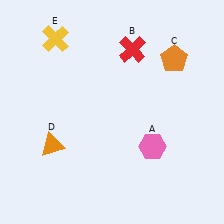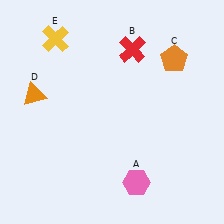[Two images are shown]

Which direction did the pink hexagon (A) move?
The pink hexagon (A) moved down.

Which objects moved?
The objects that moved are: the pink hexagon (A), the orange triangle (D).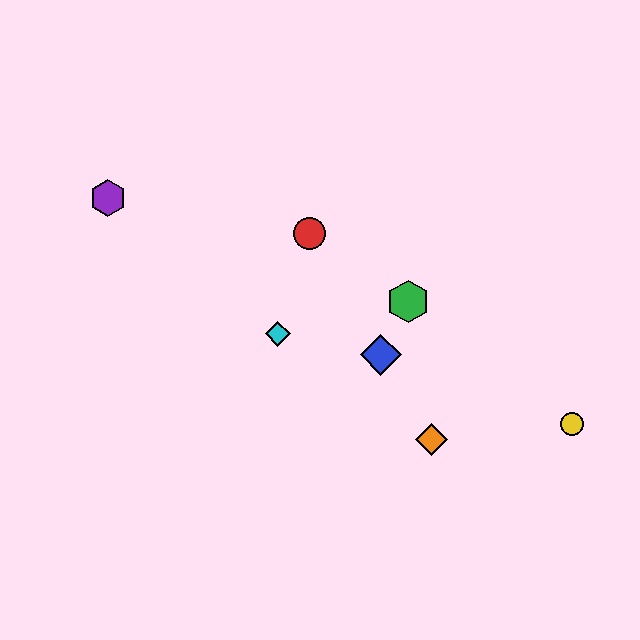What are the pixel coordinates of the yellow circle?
The yellow circle is at (572, 424).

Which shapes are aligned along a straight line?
The red circle, the blue diamond, the orange diamond are aligned along a straight line.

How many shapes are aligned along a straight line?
3 shapes (the red circle, the blue diamond, the orange diamond) are aligned along a straight line.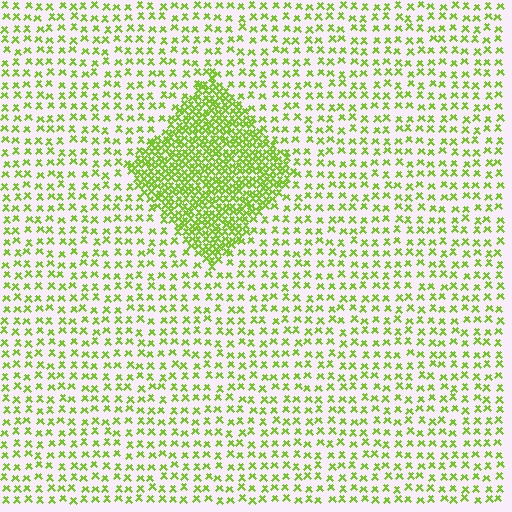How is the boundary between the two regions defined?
The boundary is defined by a change in element density (approximately 2.8x ratio). All elements are the same color, size, and shape.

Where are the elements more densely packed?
The elements are more densely packed inside the diamond boundary.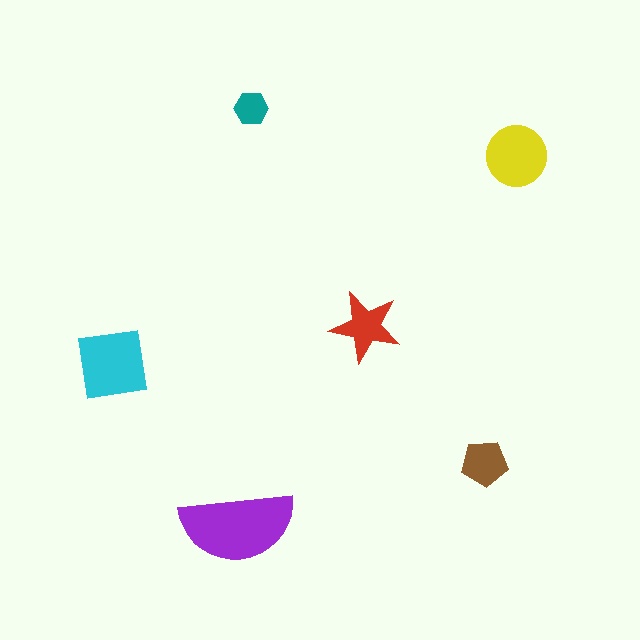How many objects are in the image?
There are 6 objects in the image.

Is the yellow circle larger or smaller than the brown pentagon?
Larger.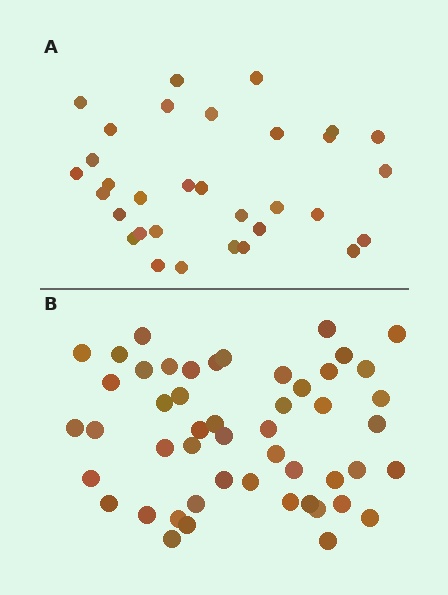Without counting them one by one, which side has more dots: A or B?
Region B (the bottom region) has more dots.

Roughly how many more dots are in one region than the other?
Region B has approximately 20 more dots than region A.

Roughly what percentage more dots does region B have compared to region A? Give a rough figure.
About 55% more.